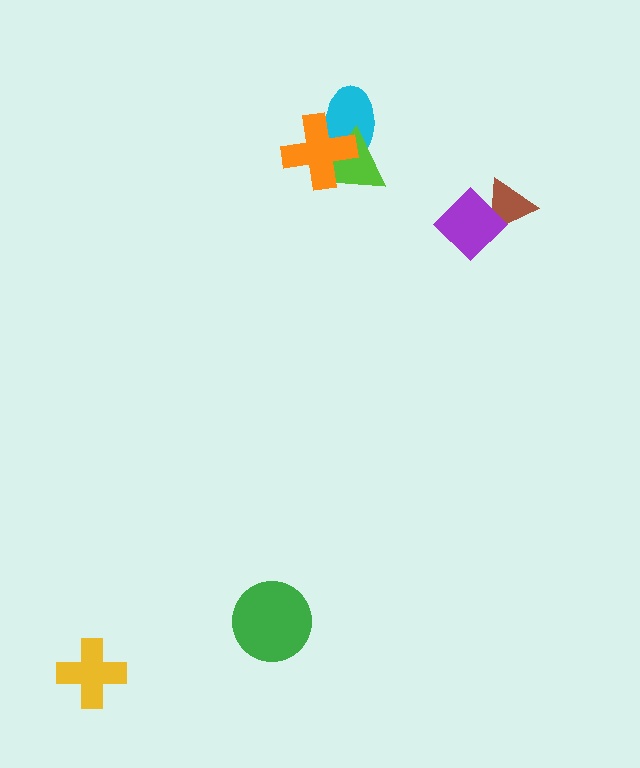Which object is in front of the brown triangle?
The purple diamond is in front of the brown triangle.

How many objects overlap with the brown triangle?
1 object overlaps with the brown triangle.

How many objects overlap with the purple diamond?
1 object overlaps with the purple diamond.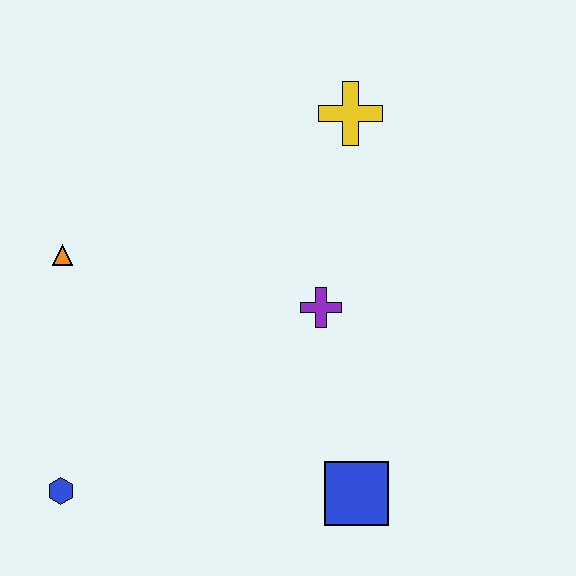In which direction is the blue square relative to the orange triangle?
The blue square is to the right of the orange triangle.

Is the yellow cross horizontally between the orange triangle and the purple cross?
No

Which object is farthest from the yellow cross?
The blue hexagon is farthest from the yellow cross.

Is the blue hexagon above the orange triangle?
No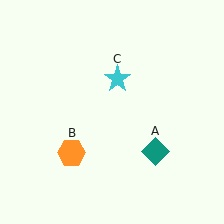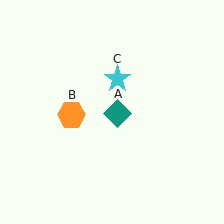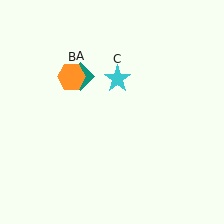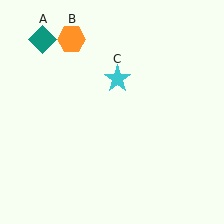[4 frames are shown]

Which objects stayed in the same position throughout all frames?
Cyan star (object C) remained stationary.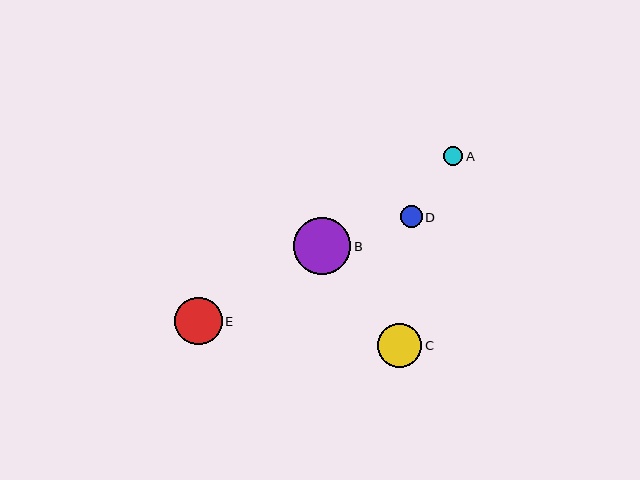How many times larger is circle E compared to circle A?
Circle E is approximately 2.5 times the size of circle A.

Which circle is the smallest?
Circle A is the smallest with a size of approximately 19 pixels.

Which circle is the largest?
Circle B is the largest with a size of approximately 57 pixels.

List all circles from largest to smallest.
From largest to smallest: B, E, C, D, A.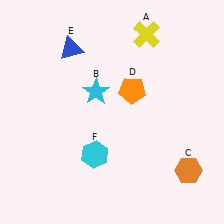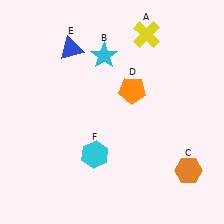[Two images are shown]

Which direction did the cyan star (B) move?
The cyan star (B) moved up.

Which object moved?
The cyan star (B) moved up.